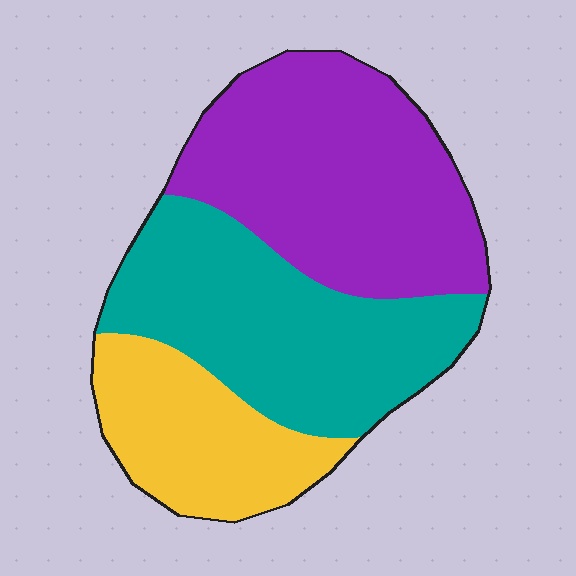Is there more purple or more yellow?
Purple.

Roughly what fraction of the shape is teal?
Teal takes up about three eighths (3/8) of the shape.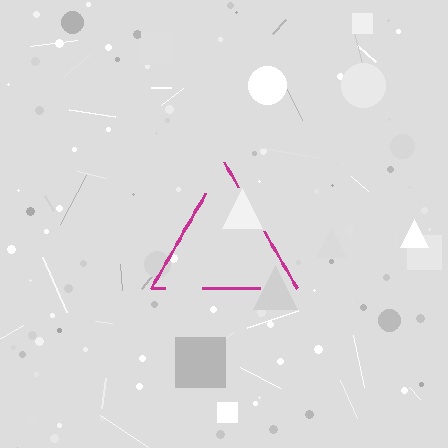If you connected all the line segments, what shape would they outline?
They would outline a triangle.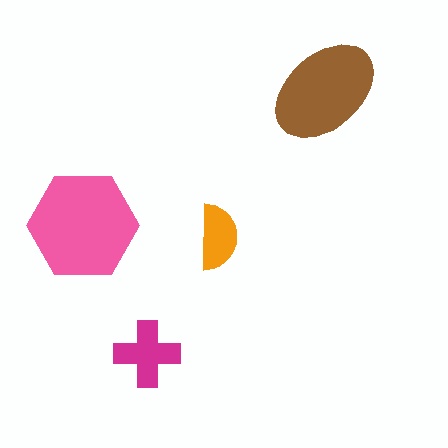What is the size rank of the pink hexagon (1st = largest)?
1st.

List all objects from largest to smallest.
The pink hexagon, the brown ellipse, the magenta cross, the orange semicircle.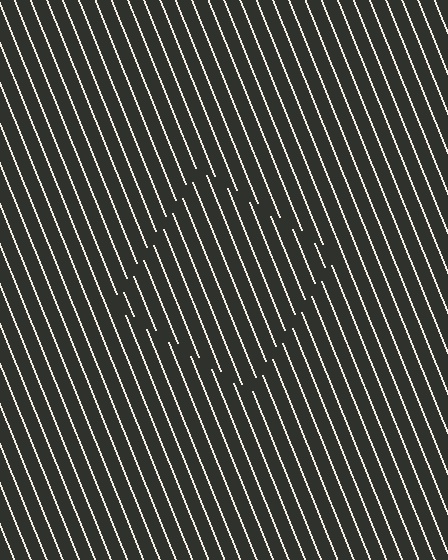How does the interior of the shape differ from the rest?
The interior of the shape contains the same grating, shifted by half a period — the contour is defined by the phase discontinuity where line-ends from the inner and outer gratings abut.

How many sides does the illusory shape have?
4 sides — the line-ends trace a square.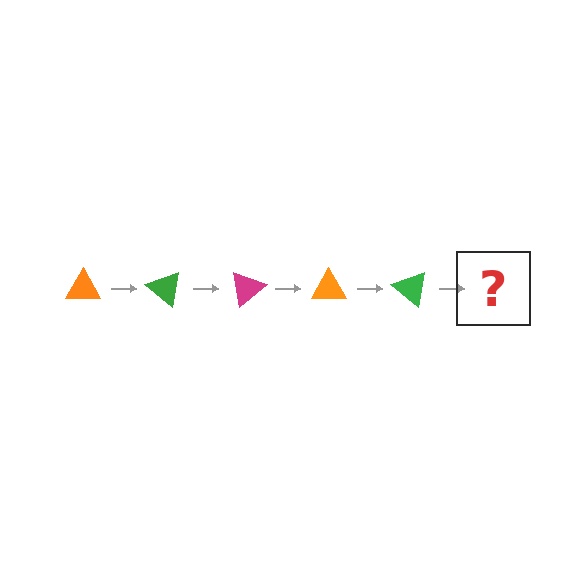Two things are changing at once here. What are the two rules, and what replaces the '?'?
The two rules are that it rotates 40 degrees each step and the color cycles through orange, green, and magenta. The '?' should be a magenta triangle, rotated 200 degrees from the start.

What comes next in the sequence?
The next element should be a magenta triangle, rotated 200 degrees from the start.